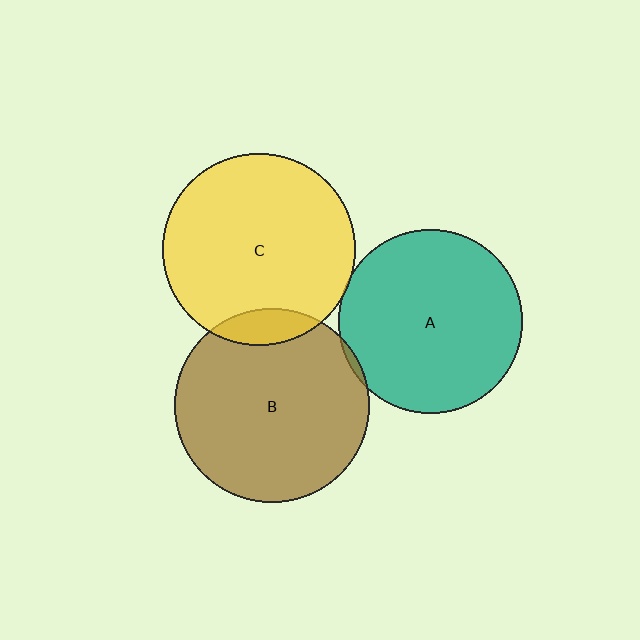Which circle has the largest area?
Circle B (brown).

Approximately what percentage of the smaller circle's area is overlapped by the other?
Approximately 5%.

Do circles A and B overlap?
Yes.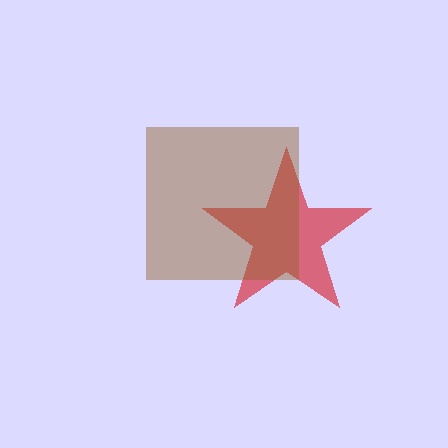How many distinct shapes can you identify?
There are 2 distinct shapes: a red star, a brown square.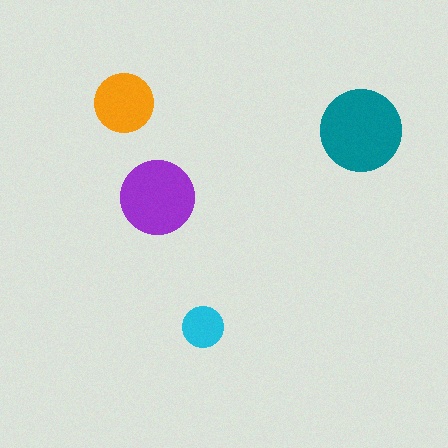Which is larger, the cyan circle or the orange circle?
The orange one.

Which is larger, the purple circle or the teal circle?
The teal one.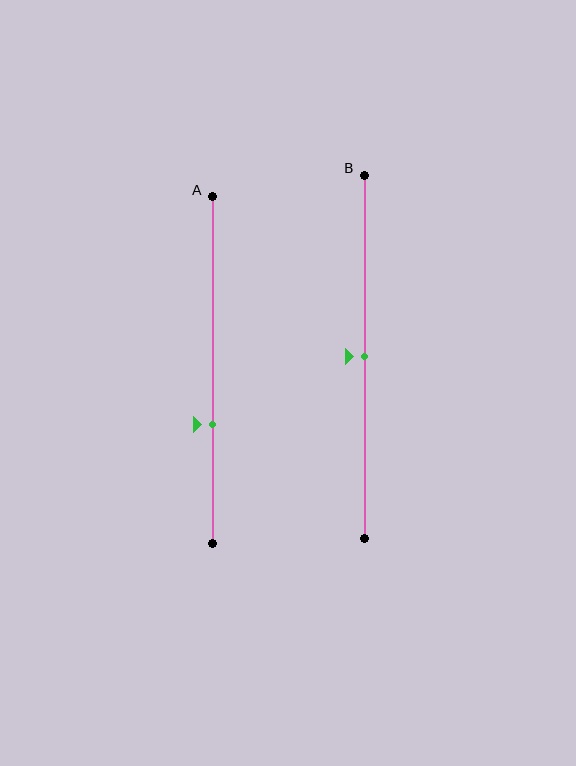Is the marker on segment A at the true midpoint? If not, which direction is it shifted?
No, the marker on segment A is shifted downward by about 16% of the segment length.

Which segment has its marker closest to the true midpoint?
Segment B has its marker closest to the true midpoint.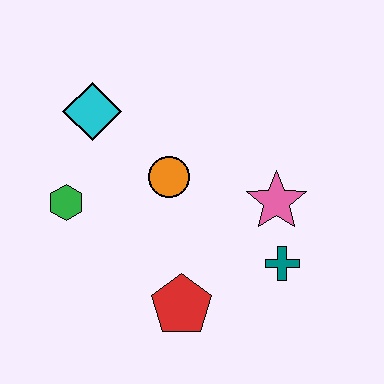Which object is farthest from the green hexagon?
The teal cross is farthest from the green hexagon.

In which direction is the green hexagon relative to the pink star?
The green hexagon is to the left of the pink star.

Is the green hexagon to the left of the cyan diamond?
Yes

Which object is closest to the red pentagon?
The teal cross is closest to the red pentagon.